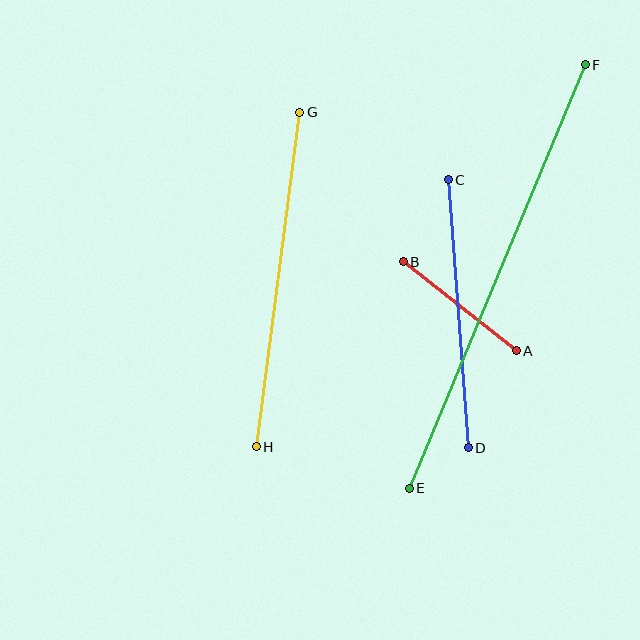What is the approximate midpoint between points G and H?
The midpoint is at approximately (278, 280) pixels.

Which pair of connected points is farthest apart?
Points E and F are farthest apart.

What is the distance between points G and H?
The distance is approximately 337 pixels.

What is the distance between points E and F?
The distance is approximately 459 pixels.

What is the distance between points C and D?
The distance is approximately 269 pixels.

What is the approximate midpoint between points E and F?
The midpoint is at approximately (497, 277) pixels.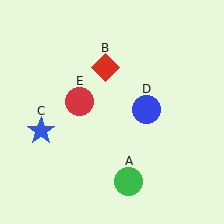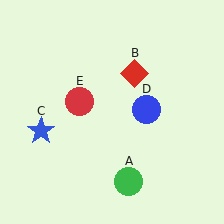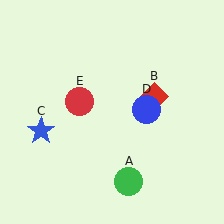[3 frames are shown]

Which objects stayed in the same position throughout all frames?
Green circle (object A) and blue star (object C) and blue circle (object D) and red circle (object E) remained stationary.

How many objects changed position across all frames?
1 object changed position: red diamond (object B).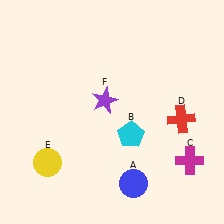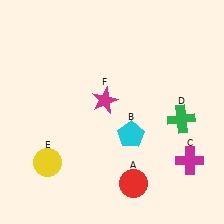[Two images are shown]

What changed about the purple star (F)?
In Image 1, F is purple. In Image 2, it changed to magenta.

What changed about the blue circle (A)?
In Image 1, A is blue. In Image 2, it changed to red.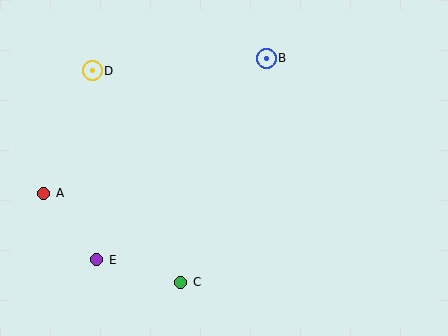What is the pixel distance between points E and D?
The distance between E and D is 189 pixels.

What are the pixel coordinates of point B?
Point B is at (266, 58).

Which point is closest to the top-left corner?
Point D is closest to the top-left corner.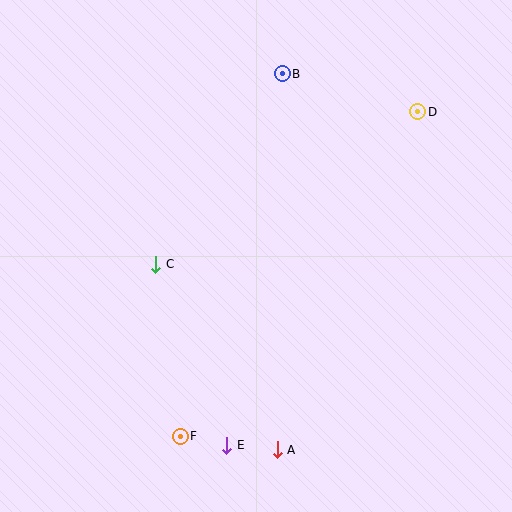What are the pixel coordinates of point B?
Point B is at (282, 74).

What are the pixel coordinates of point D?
Point D is at (418, 112).